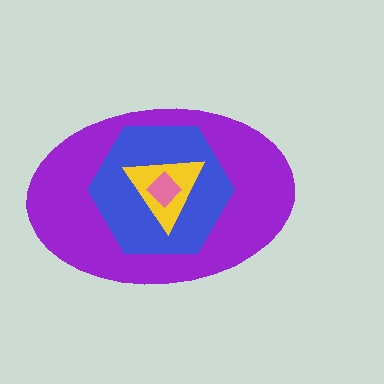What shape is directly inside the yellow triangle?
The pink diamond.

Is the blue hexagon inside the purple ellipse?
Yes.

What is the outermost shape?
The purple ellipse.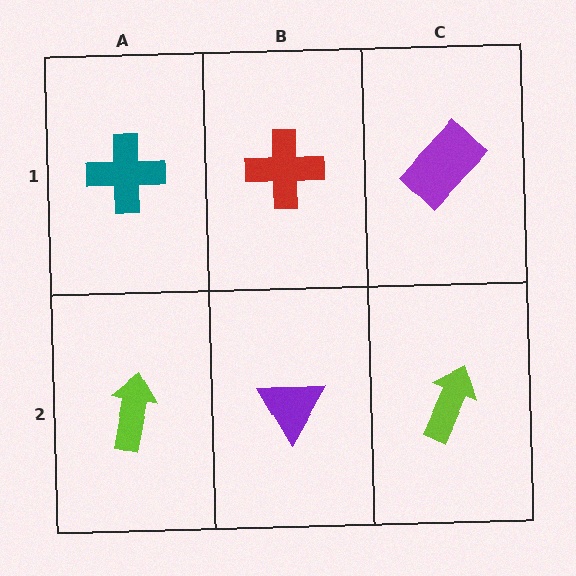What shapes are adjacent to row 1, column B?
A purple triangle (row 2, column B), a teal cross (row 1, column A), a purple rectangle (row 1, column C).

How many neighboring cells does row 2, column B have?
3.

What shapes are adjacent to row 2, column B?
A red cross (row 1, column B), a lime arrow (row 2, column A), a lime arrow (row 2, column C).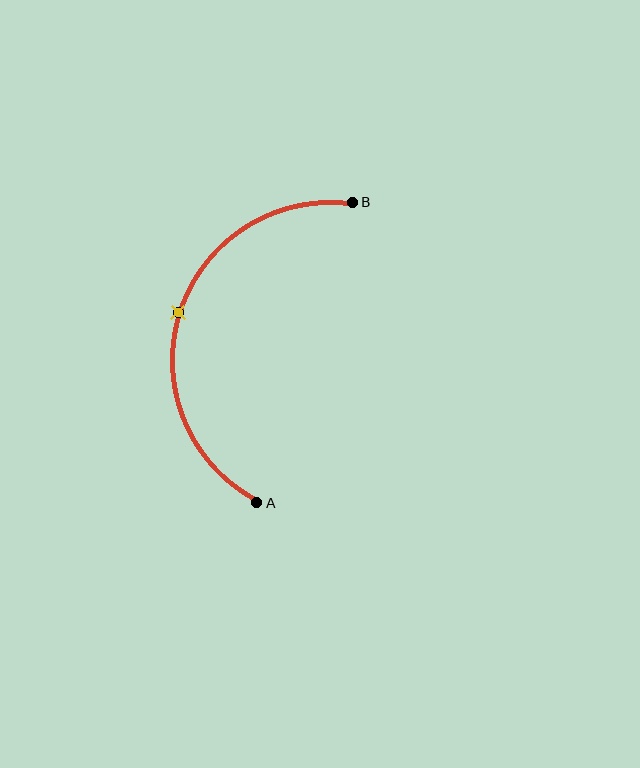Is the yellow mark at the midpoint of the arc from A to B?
Yes. The yellow mark lies on the arc at equal arc-length from both A and B — it is the arc midpoint.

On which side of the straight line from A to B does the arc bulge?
The arc bulges to the left of the straight line connecting A and B.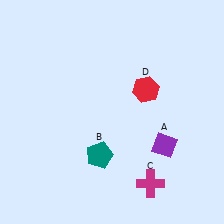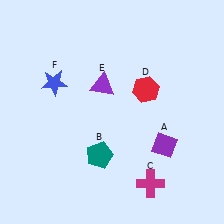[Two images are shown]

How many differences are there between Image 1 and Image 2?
There are 2 differences between the two images.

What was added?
A purple triangle (E), a blue star (F) were added in Image 2.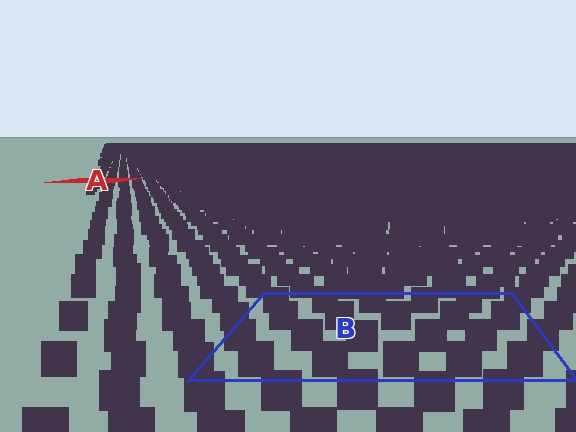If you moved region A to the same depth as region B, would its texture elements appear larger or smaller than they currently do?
They would appear larger. At a closer depth, the same texture elements are projected at a bigger on-screen size.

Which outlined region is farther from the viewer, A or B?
Region A is farther from the viewer — the texture elements inside it appear smaller and more densely packed.